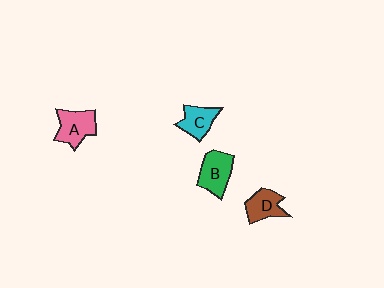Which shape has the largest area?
Shape B (green).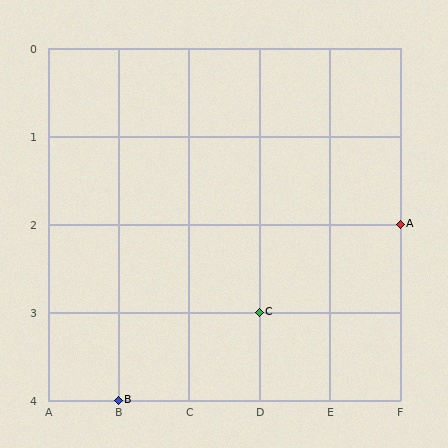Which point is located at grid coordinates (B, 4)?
Point B is at (B, 4).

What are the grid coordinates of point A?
Point A is at grid coordinates (F, 2).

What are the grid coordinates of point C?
Point C is at grid coordinates (D, 3).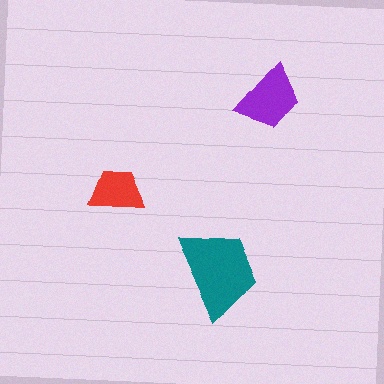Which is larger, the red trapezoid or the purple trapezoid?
The purple one.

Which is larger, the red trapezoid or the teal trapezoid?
The teal one.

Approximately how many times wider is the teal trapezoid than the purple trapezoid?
About 1.5 times wider.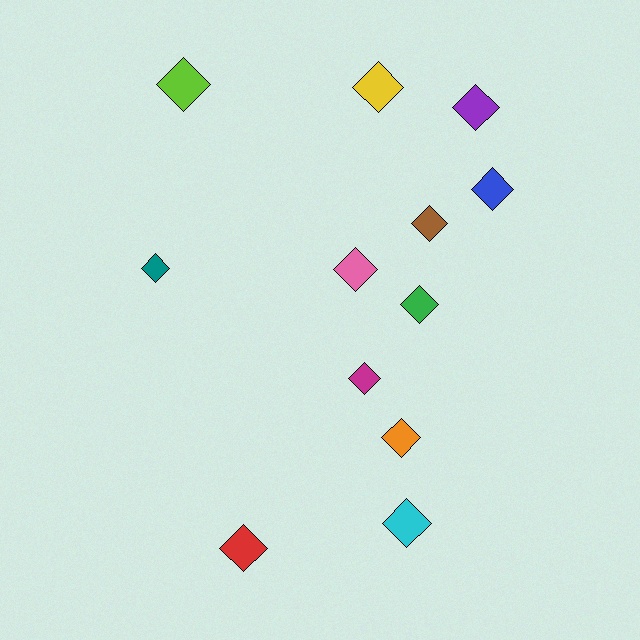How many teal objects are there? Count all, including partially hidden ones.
There is 1 teal object.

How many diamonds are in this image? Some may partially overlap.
There are 12 diamonds.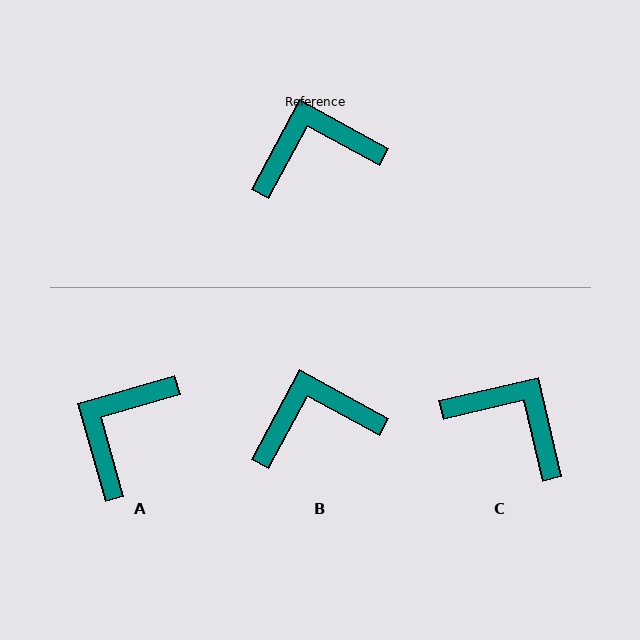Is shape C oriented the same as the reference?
No, it is off by about 49 degrees.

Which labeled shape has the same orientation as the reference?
B.